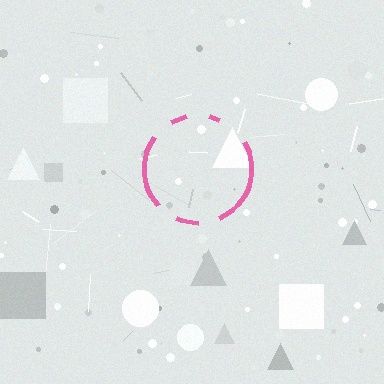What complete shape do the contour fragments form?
The contour fragments form a circle.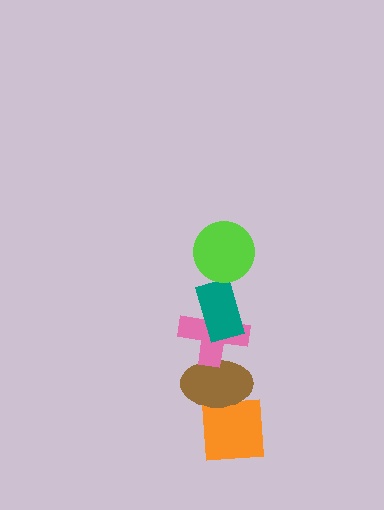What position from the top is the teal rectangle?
The teal rectangle is 2nd from the top.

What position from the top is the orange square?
The orange square is 5th from the top.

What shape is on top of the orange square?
The brown ellipse is on top of the orange square.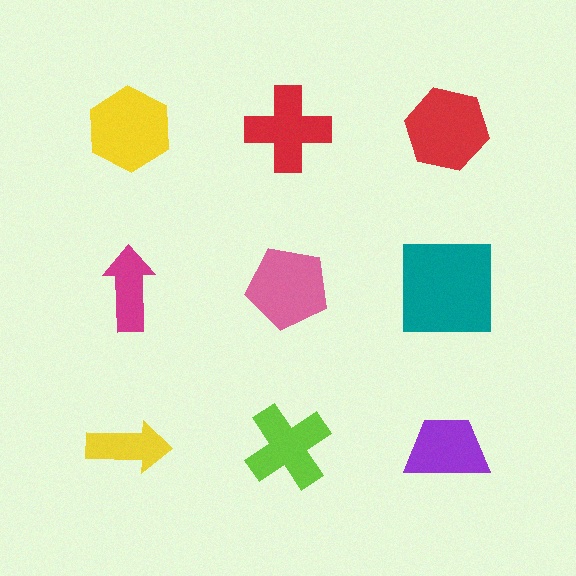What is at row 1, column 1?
A yellow hexagon.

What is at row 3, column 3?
A purple trapezoid.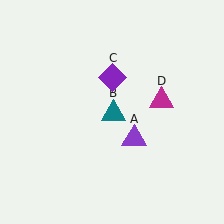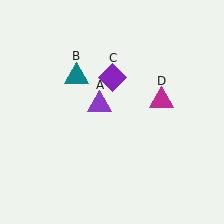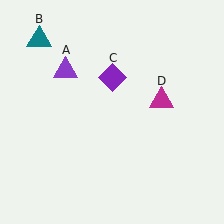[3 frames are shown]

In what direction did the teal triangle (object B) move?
The teal triangle (object B) moved up and to the left.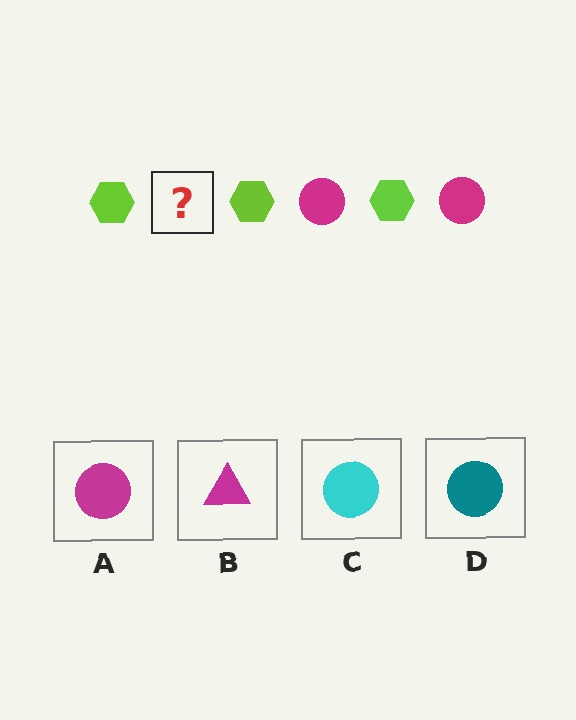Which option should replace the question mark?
Option A.